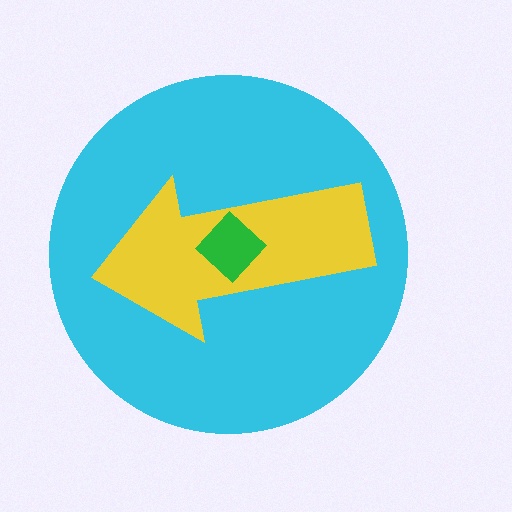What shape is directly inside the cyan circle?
The yellow arrow.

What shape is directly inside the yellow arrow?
The green diamond.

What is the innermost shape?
The green diamond.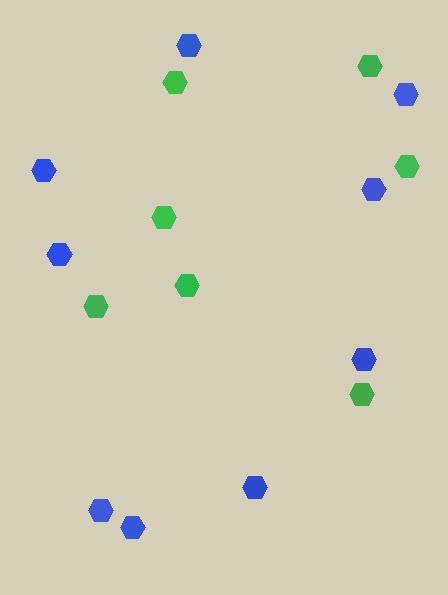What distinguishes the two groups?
There are 2 groups: one group of blue hexagons (9) and one group of green hexagons (7).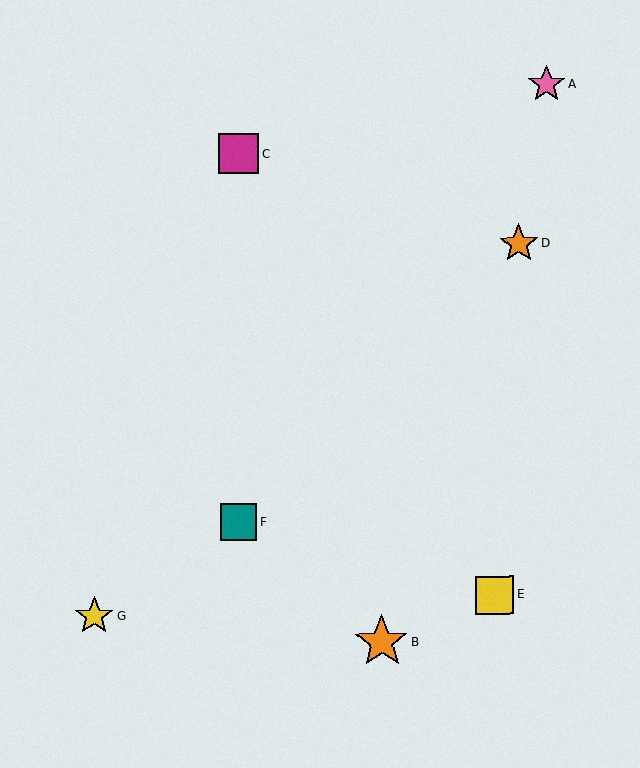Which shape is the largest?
The orange star (labeled B) is the largest.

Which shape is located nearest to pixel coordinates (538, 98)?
The pink star (labeled A) at (546, 84) is nearest to that location.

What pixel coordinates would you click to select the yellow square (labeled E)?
Click at (494, 595) to select the yellow square E.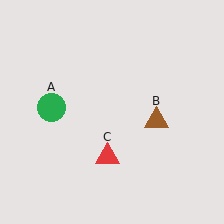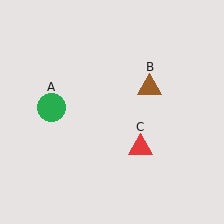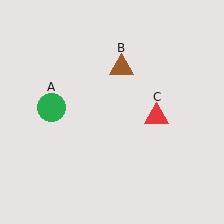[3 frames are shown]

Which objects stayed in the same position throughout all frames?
Green circle (object A) remained stationary.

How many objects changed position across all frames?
2 objects changed position: brown triangle (object B), red triangle (object C).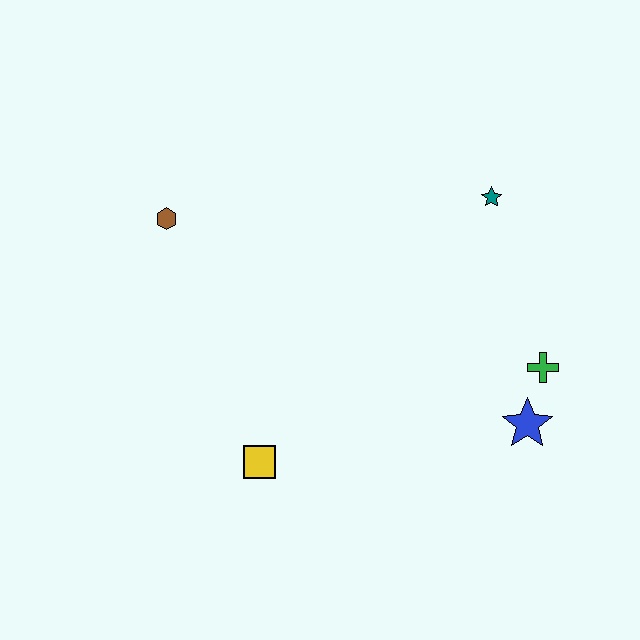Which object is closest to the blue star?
The green cross is closest to the blue star.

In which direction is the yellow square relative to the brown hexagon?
The yellow square is below the brown hexagon.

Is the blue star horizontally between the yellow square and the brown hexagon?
No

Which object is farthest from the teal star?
The yellow square is farthest from the teal star.